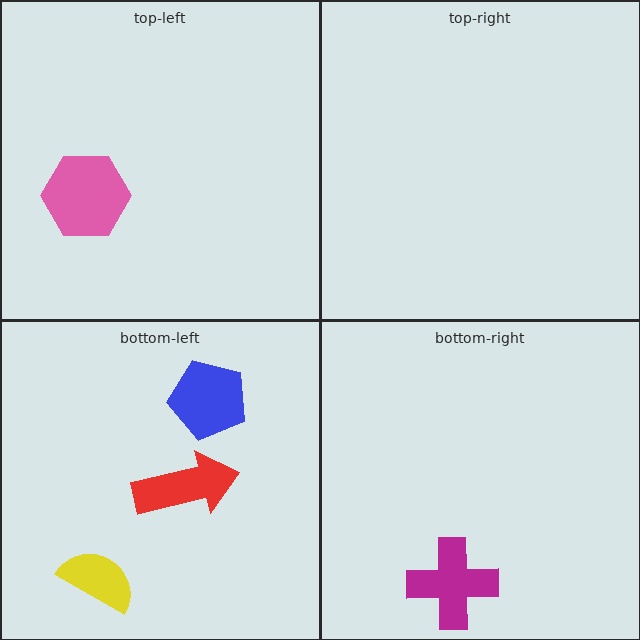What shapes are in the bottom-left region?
The yellow semicircle, the blue pentagon, the red arrow.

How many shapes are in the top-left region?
1.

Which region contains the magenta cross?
The bottom-right region.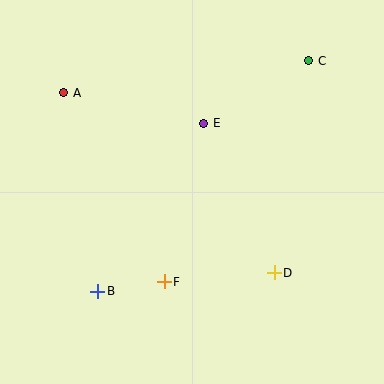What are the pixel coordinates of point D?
Point D is at (274, 273).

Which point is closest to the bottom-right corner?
Point D is closest to the bottom-right corner.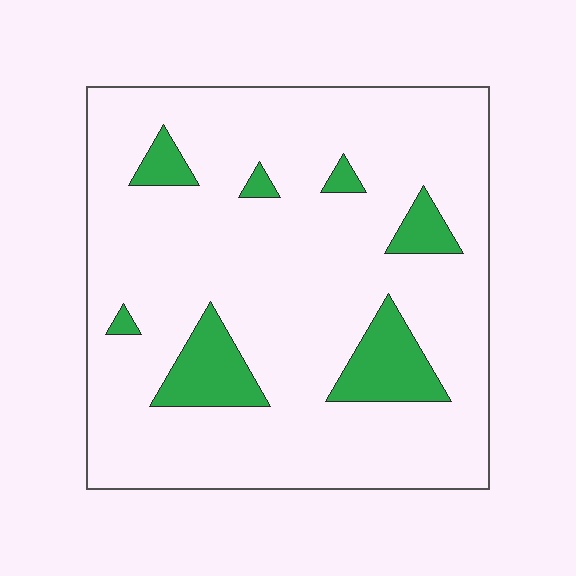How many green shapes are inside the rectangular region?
7.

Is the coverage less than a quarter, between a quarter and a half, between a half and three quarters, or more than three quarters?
Less than a quarter.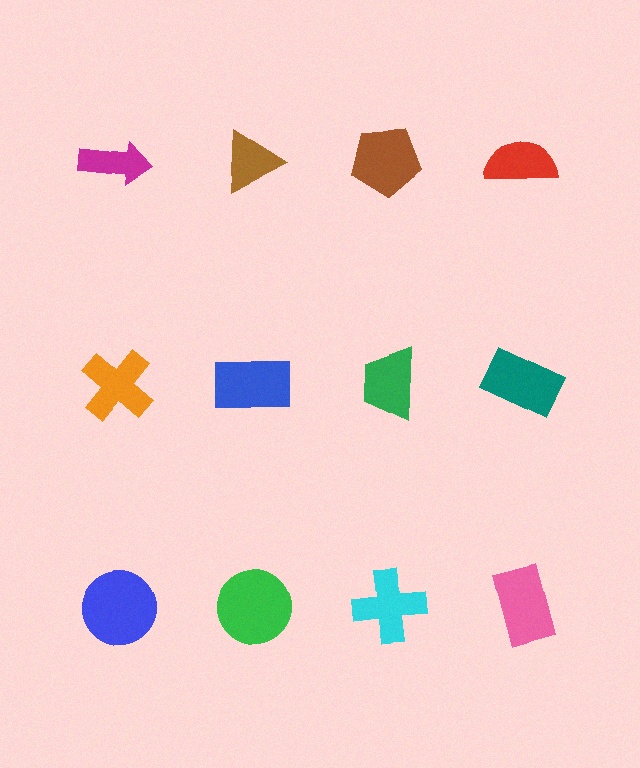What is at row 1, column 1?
A magenta arrow.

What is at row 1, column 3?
A brown pentagon.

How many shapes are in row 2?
4 shapes.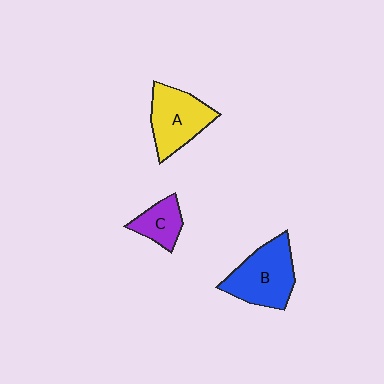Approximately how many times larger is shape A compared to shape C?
Approximately 1.8 times.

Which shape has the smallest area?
Shape C (purple).